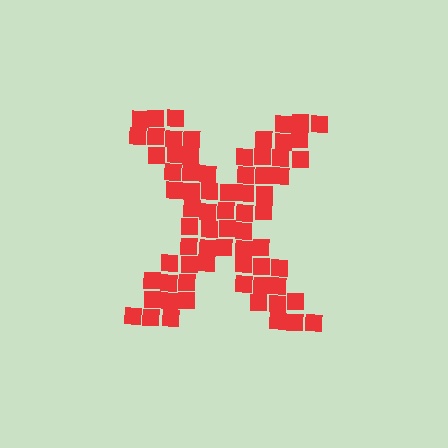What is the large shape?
The large shape is the letter X.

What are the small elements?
The small elements are squares.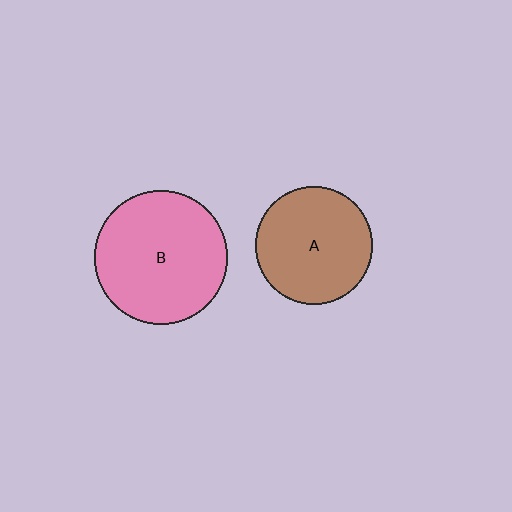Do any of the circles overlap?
No, none of the circles overlap.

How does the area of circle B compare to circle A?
Approximately 1.3 times.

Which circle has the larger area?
Circle B (pink).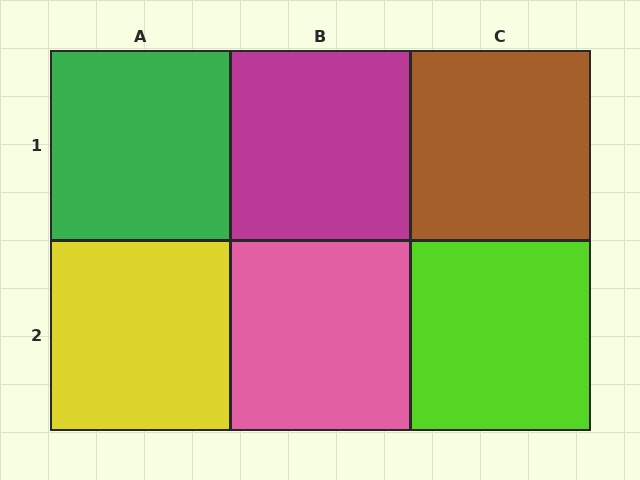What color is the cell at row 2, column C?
Lime.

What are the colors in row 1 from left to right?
Green, magenta, brown.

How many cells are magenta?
1 cell is magenta.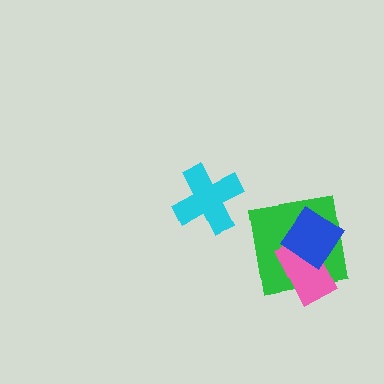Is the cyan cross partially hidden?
No, no other shape covers it.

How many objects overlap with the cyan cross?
0 objects overlap with the cyan cross.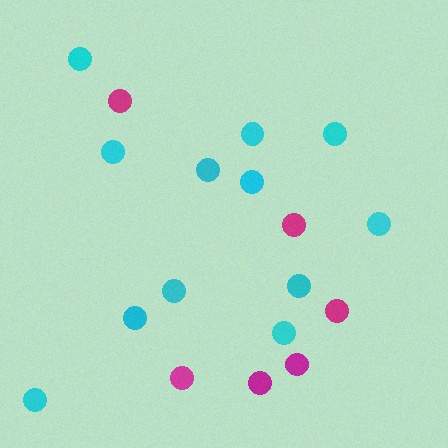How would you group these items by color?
There are 2 groups: one group of cyan circles (12) and one group of magenta circles (6).